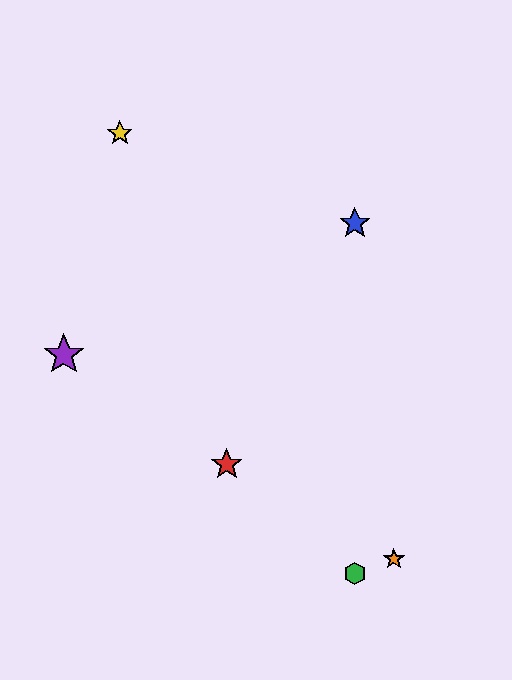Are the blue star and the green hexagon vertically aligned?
Yes, both are at x≈355.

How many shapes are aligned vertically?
2 shapes (the blue star, the green hexagon) are aligned vertically.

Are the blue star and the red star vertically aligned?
No, the blue star is at x≈355 and the red star is at x≈227.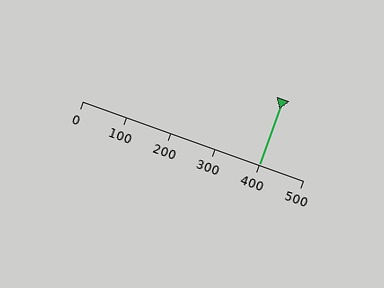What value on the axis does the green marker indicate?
The marker indicates approximately 400.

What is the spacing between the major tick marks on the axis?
The major ticks are spaced 100 apart.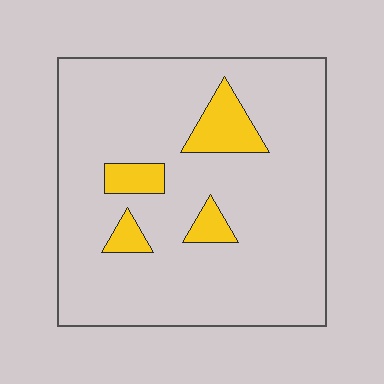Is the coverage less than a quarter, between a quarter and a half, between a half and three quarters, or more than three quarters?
Less than a quarter.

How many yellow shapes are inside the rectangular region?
4.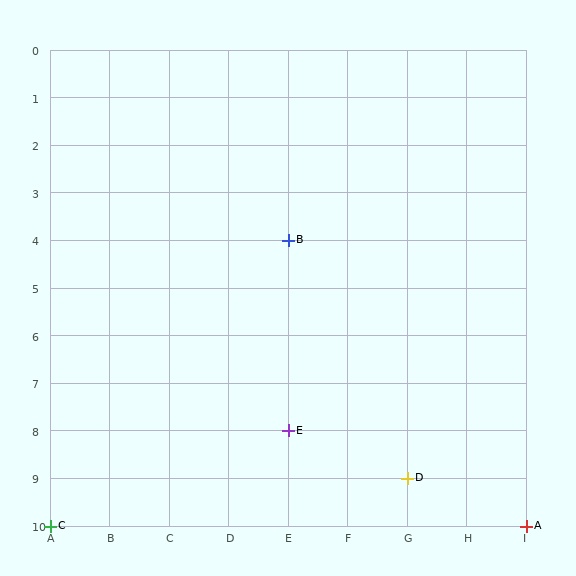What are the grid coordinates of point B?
Point B is at grid coordinates (E, 4).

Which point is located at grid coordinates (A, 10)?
Point C is at (A, 10).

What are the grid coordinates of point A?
Point A is at grid coordinates (I, 10).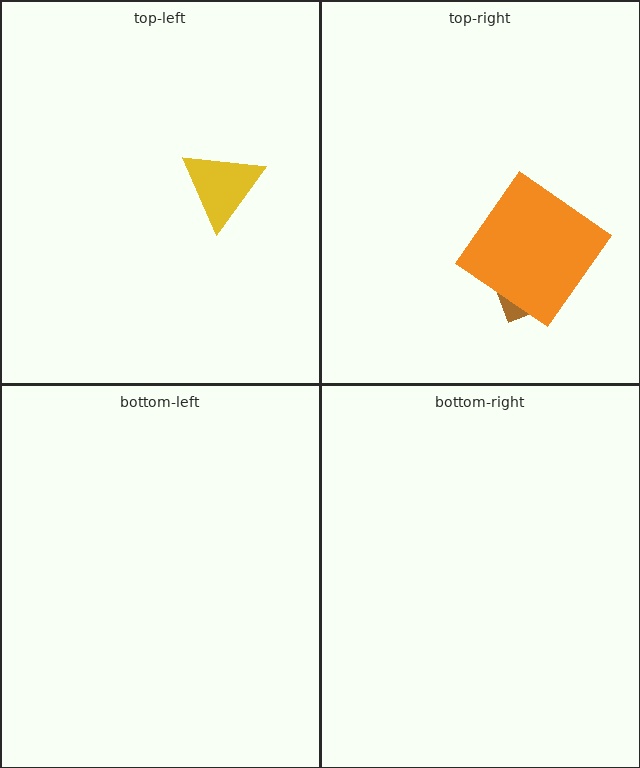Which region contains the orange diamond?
The top-right region.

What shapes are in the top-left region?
The yellow triangle.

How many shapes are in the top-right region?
2.